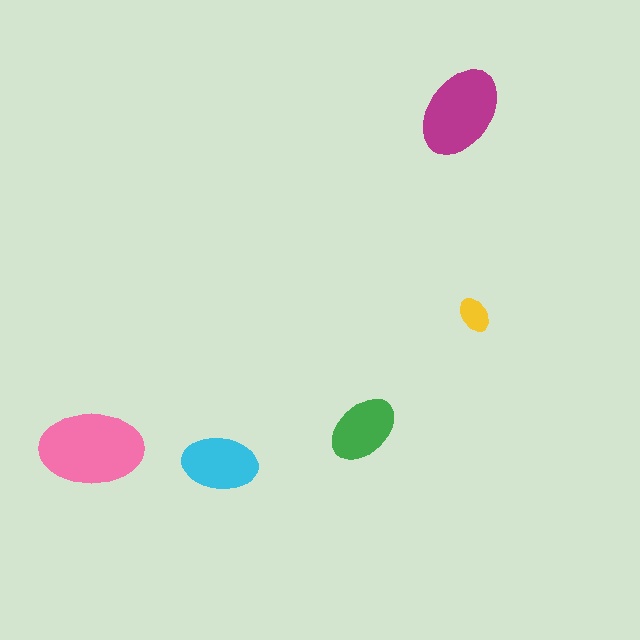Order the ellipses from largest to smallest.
the pink one, the magenta one, the cyan one, the green one, the yellow one.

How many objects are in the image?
There are 5 objects in the image.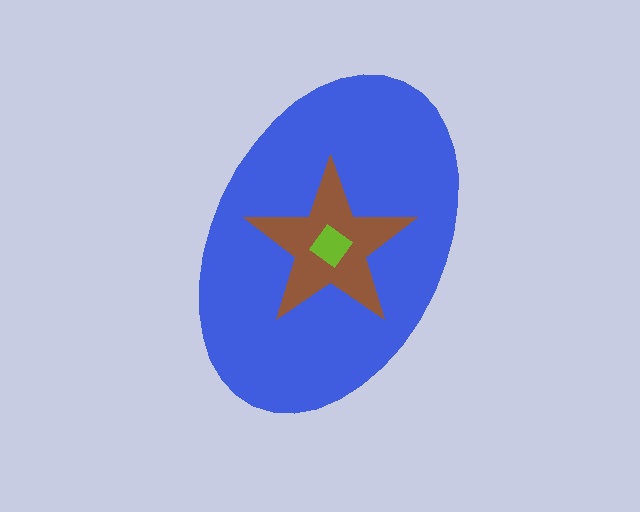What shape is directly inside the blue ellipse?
The brown star.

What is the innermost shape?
The lime diamond.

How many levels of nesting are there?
3.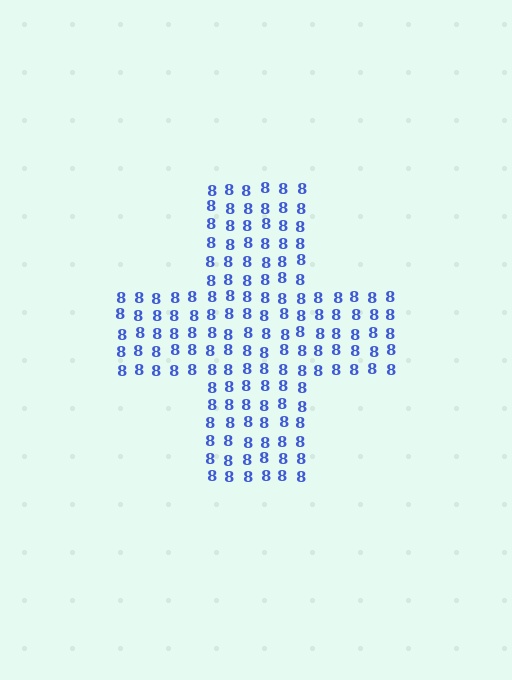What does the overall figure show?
The overall figure shows a cross.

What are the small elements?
The small elements are digit 8's.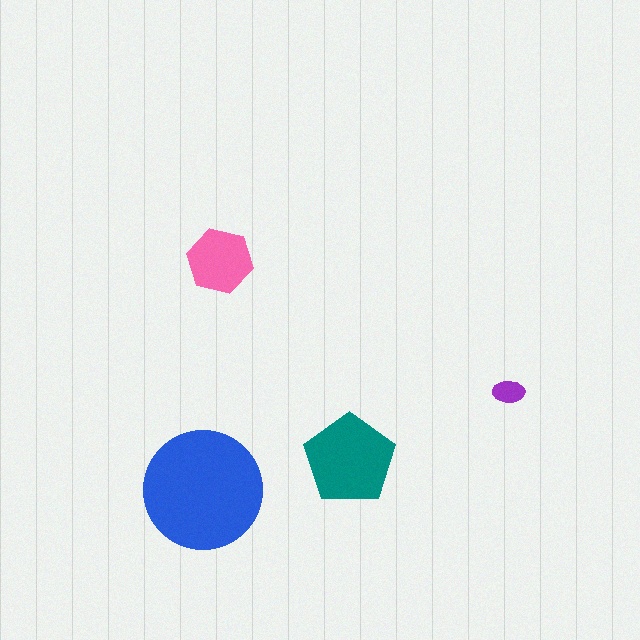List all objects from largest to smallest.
The blue circle, the teal pentagon, the pink hexagon, the purple ellipse.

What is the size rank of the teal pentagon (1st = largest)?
2nd.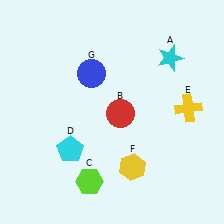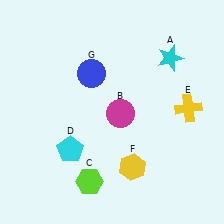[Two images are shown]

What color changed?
The circle (B) changed from red in Image 1 to magenta in Image 2.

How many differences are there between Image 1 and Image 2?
There is 1 difference between the two images.